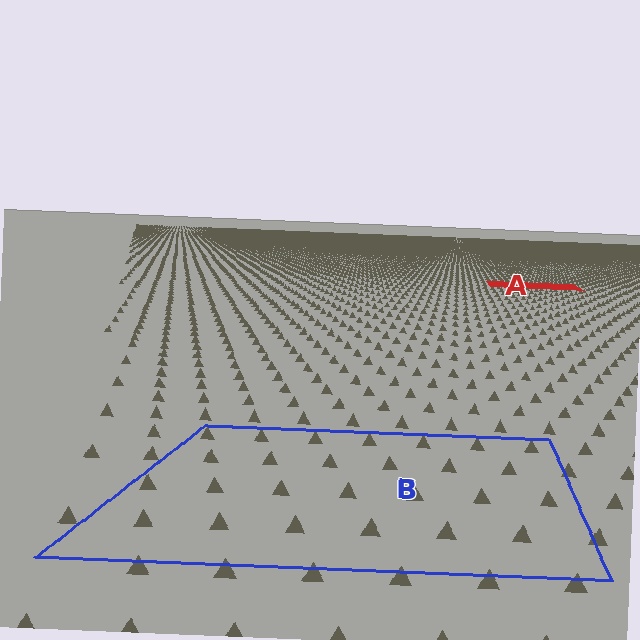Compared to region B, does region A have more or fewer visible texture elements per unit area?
Region A has more texture elements per unit area — they are packed more densely because it is farther away.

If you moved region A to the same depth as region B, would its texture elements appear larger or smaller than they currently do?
They would appear larger. At a closer depth, the same texture elements are projected at a bigger on-screen size.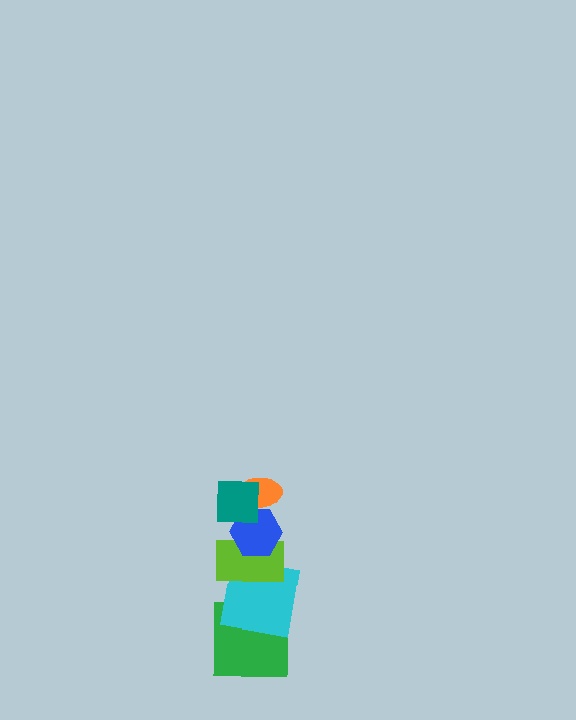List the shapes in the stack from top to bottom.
From top to bottom: the teal square, the orange ellipse, the blue hexagon, the lime rectangle, the cyan square, the green square.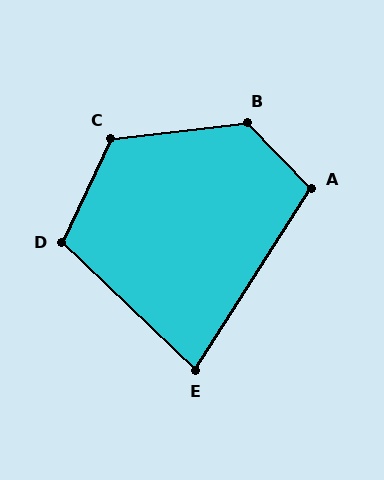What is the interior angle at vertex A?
Approximately 103 degrees (obtuse).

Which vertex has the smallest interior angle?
E, at approximately 79 degrees.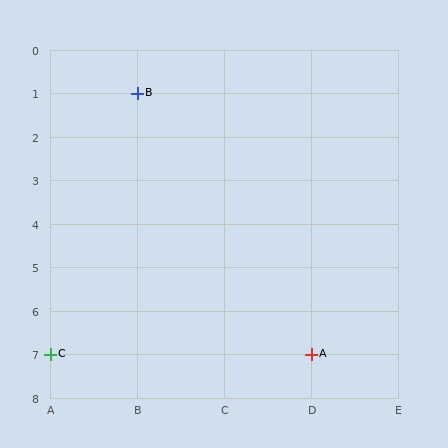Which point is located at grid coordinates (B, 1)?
Point B is at (B, 1).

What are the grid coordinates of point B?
Point B is at grid coordinates (B, 1).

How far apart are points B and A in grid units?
Points B and A are 2 columns and 6 rows apart (about 6.3 grid units diagonally).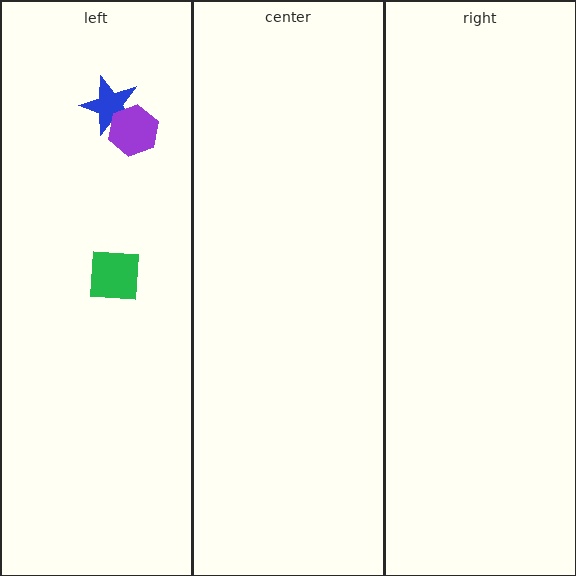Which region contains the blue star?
The left region.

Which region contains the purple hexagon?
The left region.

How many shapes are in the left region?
3.